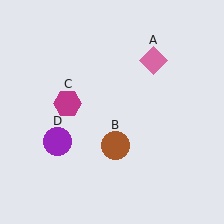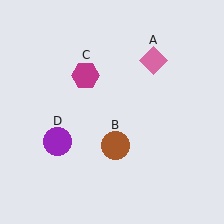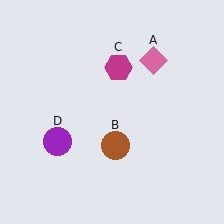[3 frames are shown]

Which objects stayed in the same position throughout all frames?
Pink diamond (object A) and brown circle (object B) and purple circle (object D) remained stationary.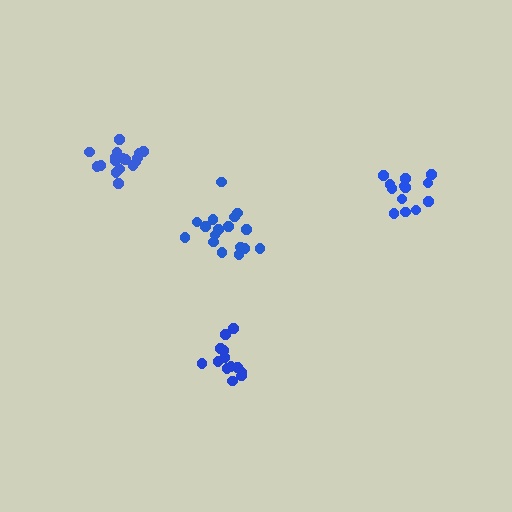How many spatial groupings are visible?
There are 4 spatial groupings.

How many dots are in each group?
Group 1: 17 dots, Group 2: 13 dots, Group 3: 13 dots, Group 4: 17 dots (60 total).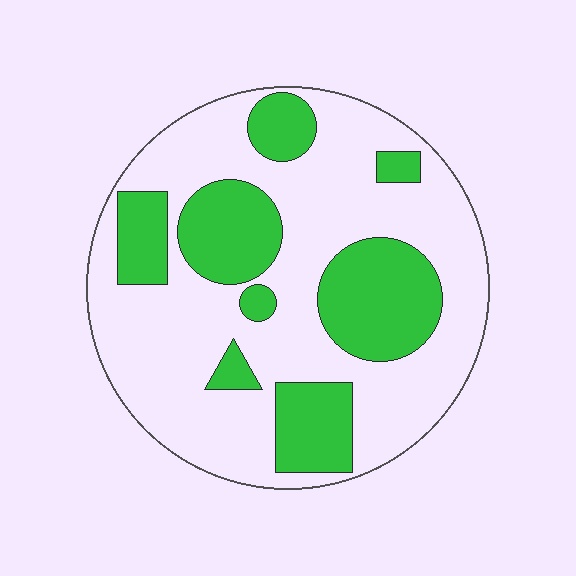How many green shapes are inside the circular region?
8.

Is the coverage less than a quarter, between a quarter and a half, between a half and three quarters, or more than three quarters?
Between a quarter and a half.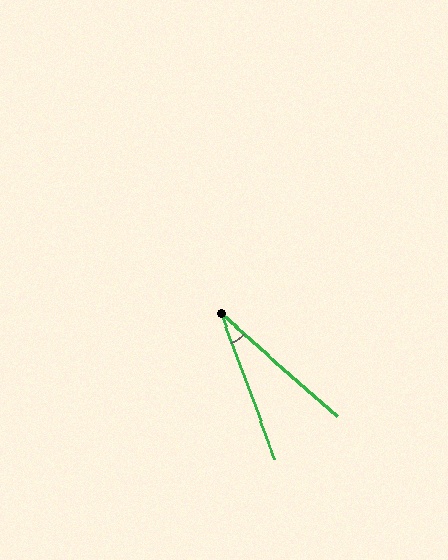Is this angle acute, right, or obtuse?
It is acute.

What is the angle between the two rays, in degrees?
Approximately 28 degrees.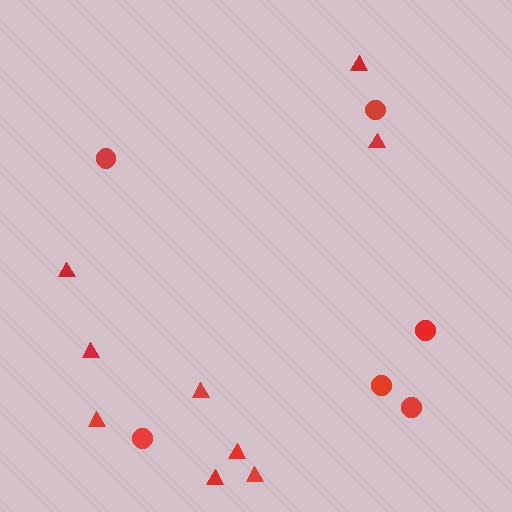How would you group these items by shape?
There are 2 groups: one group of circles (6) and one group of triangles (9).